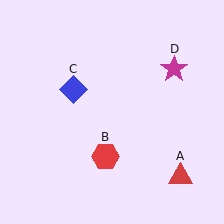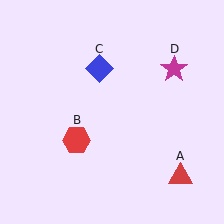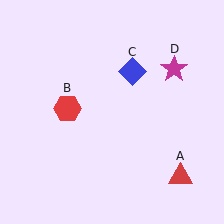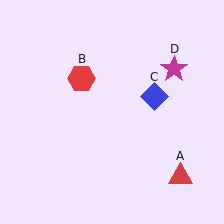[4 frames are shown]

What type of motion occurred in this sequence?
The red hexagon (object B), blue diamond (object C) rotated clockwise around the center of the scene.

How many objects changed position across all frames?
2 objects changed position: red hexagon (object B), blue diamond (object C).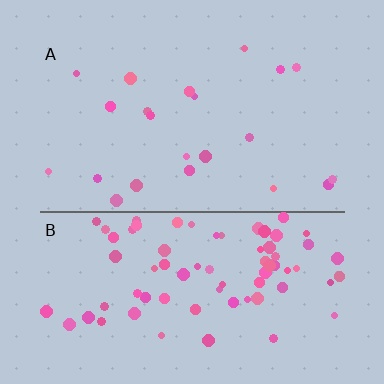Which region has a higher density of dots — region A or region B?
B (the bottom).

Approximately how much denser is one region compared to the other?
Approximately 3.5× — region B over region A.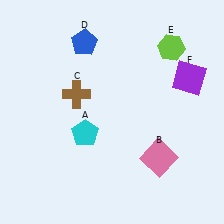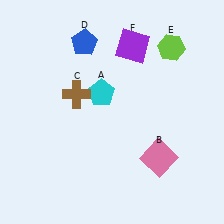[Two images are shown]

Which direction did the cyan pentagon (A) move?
The cyan pentagon (A) moved up.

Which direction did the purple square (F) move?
The purple square (F) moved left.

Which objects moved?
The objects that moved are: the cyan pentagon (A), the purple square (F).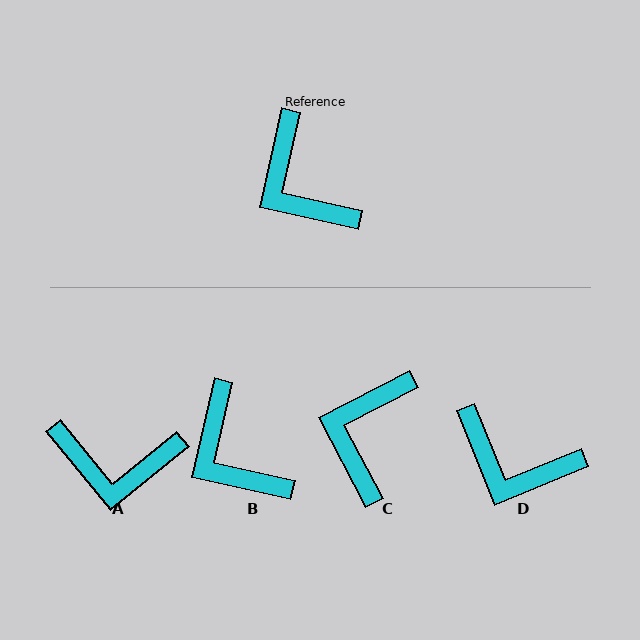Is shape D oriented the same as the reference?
No, it is off by about 35 degrees.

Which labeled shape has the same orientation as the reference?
B.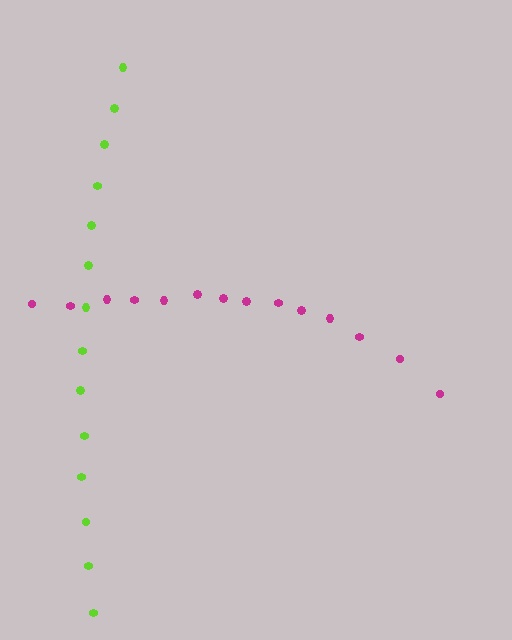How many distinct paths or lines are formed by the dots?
There are 2 distinct paths.